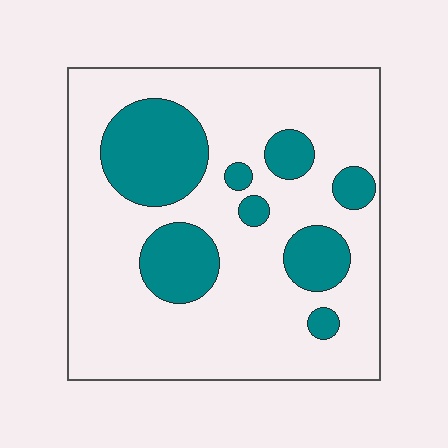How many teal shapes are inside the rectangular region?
8.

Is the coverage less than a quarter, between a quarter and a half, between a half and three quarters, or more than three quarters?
Less than a quarter.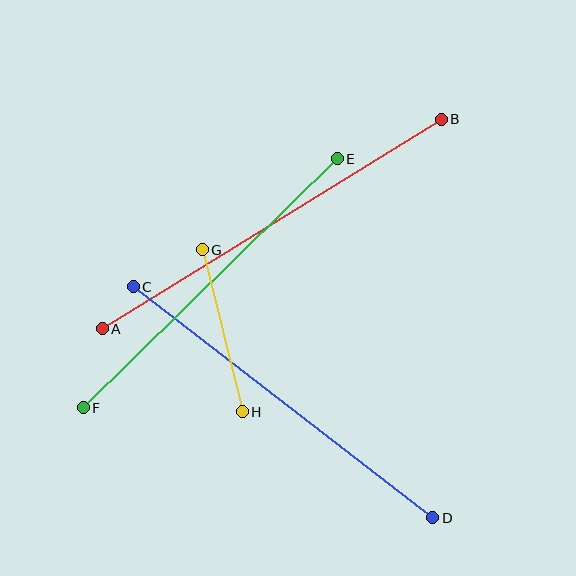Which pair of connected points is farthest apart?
Points A and B are farthest apart.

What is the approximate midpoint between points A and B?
The midpoint is at approximately (272, 224) pixels.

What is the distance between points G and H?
The distance is approximately 167 pixels.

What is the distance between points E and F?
The distance is approximately 356 pixels.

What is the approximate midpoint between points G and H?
The midpoint is at approximately (222, 331) pixels.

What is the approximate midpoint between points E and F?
The midpoint is at approximately (210, 283) pixels.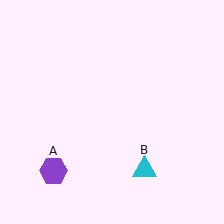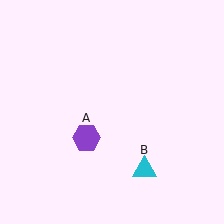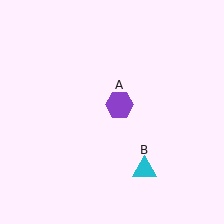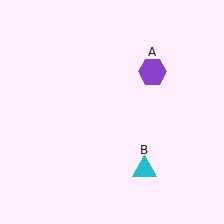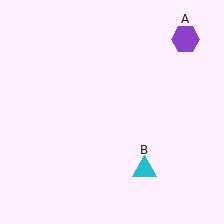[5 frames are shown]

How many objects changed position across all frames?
1 object changed position: purple hexagon (object A).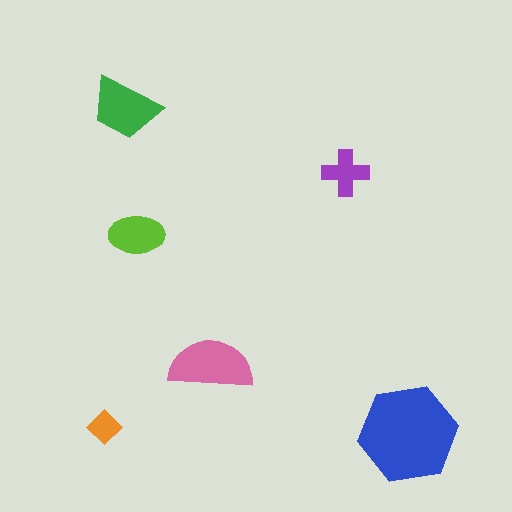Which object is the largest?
The blue hexagon.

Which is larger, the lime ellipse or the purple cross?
The lime ellipse.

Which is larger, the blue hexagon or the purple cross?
The blue hexagon.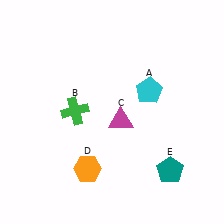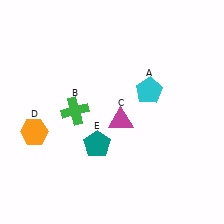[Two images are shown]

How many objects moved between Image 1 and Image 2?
2 objects moved between the two images.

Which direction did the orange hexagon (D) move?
The orange hexagon (D) moved left.